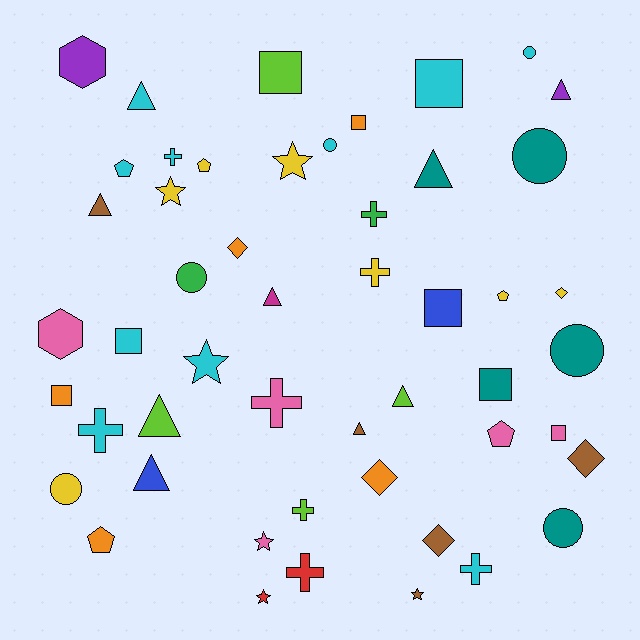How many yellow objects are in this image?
There are 7 yellow objects.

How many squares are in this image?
There are 8 squares.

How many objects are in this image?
There are 50 objects.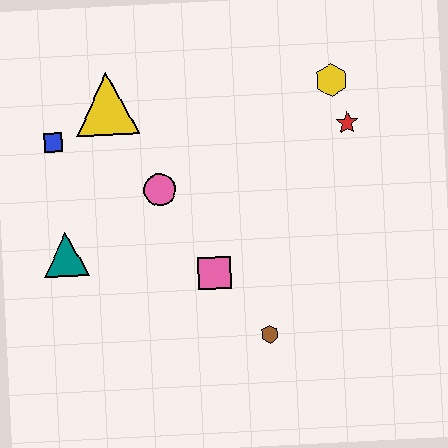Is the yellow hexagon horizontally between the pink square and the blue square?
No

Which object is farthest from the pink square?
The yellow hexagon is farthest from the pink square.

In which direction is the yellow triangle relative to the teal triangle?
The yellow triangle is above the teal triangle.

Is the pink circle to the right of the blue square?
Yes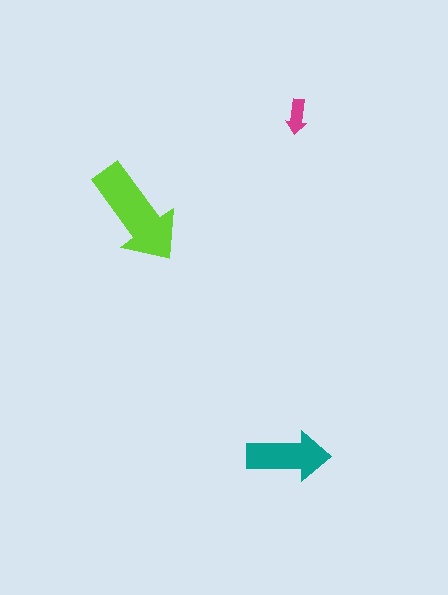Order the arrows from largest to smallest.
the lime one, the teal one, the magenta one.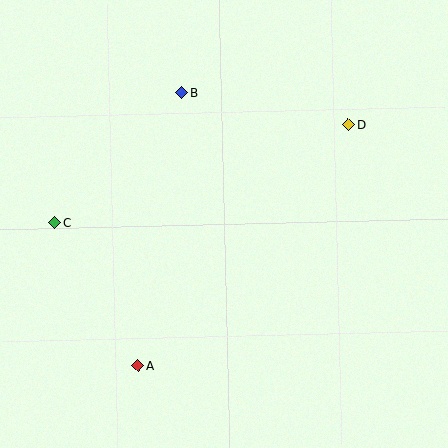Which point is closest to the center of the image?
Point B at (182, 93) is closest to the center.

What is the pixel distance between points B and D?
The distance between B and D is 170 pixels.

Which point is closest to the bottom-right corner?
Point A is closest to the bottom-right corner.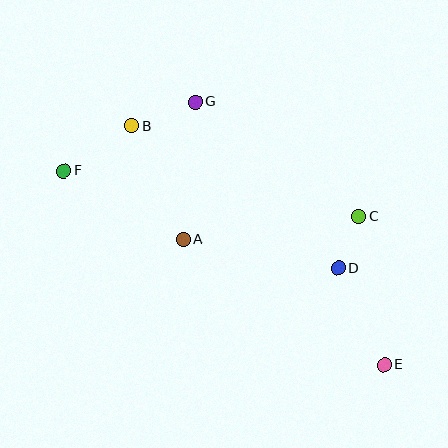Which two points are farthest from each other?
Points E and F are farthest from each other.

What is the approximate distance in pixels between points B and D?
The distance between B and D is approximately 251 pixels.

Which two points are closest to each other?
Points C and D are closest to each other.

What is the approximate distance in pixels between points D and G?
The distance between D and G is approximately 219 pixels.